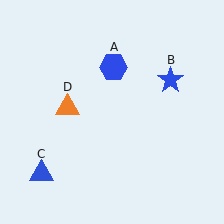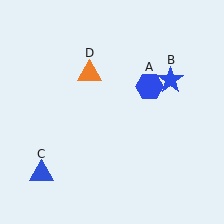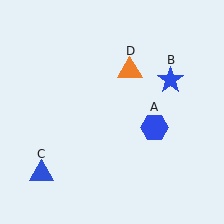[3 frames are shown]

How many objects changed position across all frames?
2 objects changed position: blue hexagon (object A), orange triangle (object D).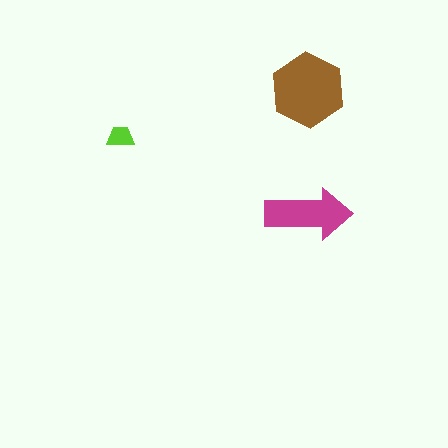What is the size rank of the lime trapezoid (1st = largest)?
3rd.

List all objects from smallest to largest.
The lime trapezoid, the magenta arrow, the brown hexagon.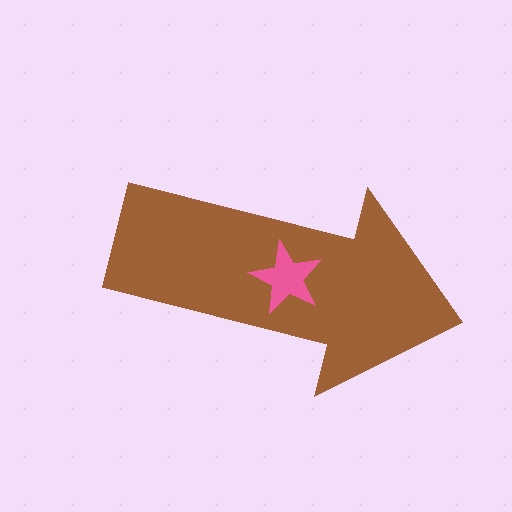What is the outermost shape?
The brown arrow.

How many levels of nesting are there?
2.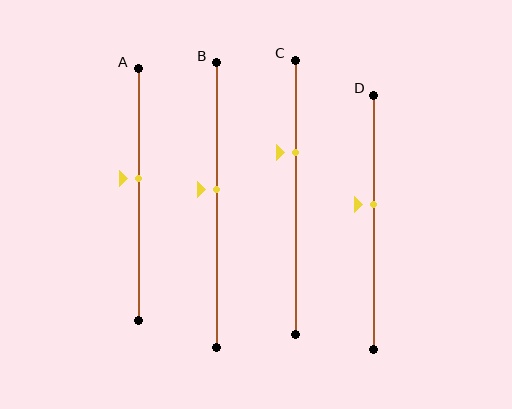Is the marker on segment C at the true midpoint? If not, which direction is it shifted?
No, the marker on segment C is shifted upward by about 16% of the segment length.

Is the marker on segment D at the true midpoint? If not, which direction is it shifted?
No, the marker on segment D is shifted upward by about 7% of the segment length.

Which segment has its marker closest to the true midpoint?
Segment B has its marker closest to the true midpoint.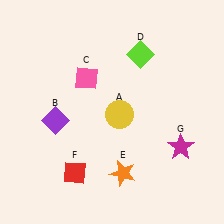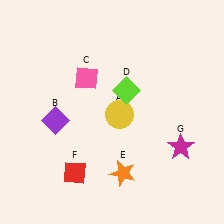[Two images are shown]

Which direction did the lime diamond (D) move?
The lime diamond (D) moved down.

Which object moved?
The lime diamond (D) moved down.